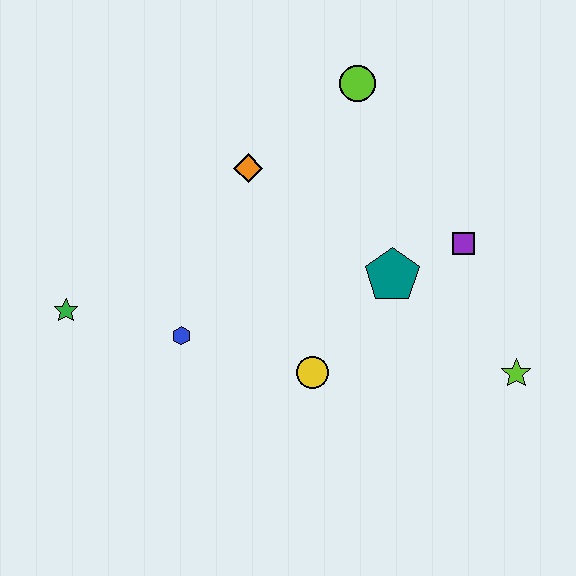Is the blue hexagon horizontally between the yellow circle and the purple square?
No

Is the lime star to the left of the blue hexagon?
No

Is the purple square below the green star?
No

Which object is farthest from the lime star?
The green star is farthest from the lime star.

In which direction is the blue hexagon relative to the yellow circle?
The blue hexagon is to the left of the yellow circle.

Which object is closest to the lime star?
The purple square is closest to the lime star.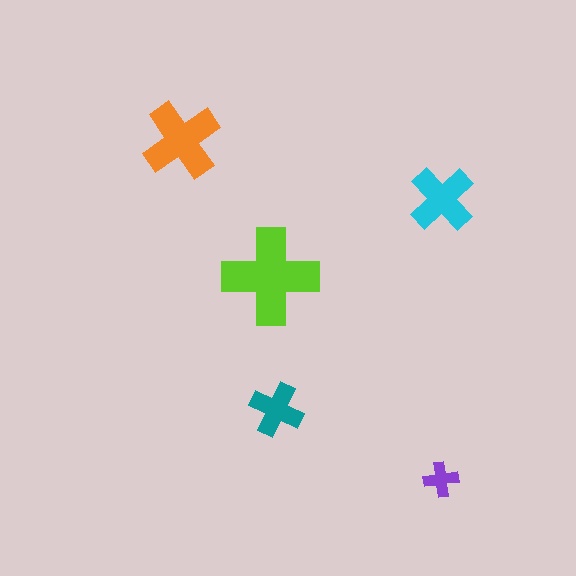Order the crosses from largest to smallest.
the lime one, the orange one, the cyan one, the teal one, the purple one.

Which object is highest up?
The orange cross is topmost.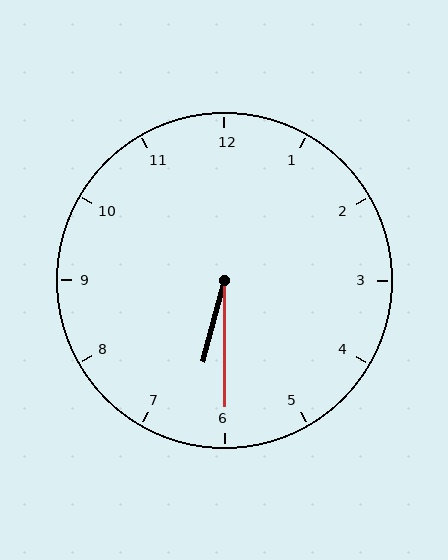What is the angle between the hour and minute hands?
Approximately 15 degrees.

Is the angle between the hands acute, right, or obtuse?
It is acute.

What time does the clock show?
6:30.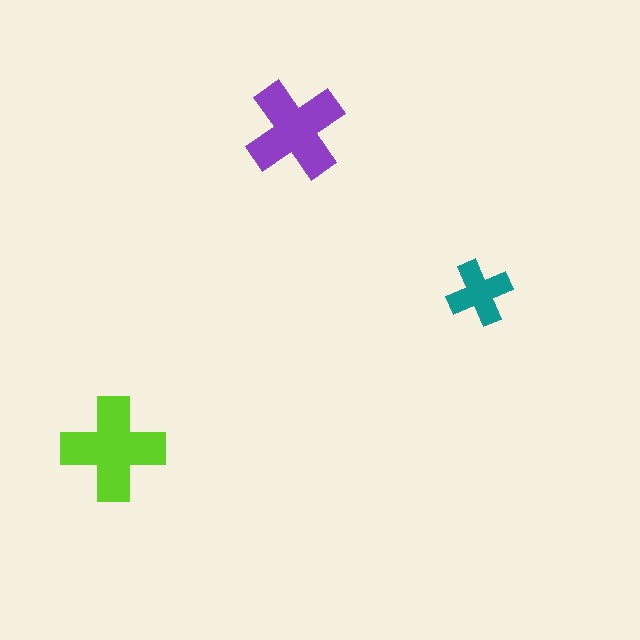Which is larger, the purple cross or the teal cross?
The purple one.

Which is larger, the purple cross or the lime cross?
The lime one.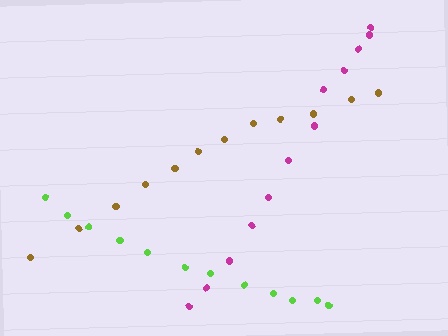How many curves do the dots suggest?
There are 3 distinct paths.